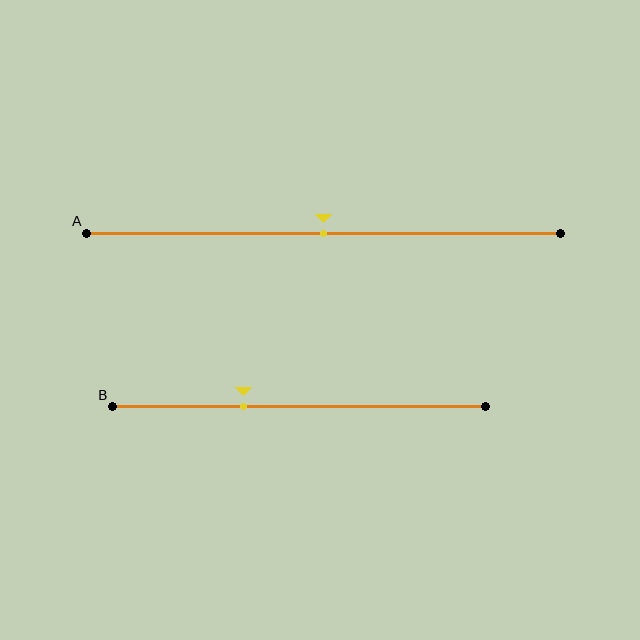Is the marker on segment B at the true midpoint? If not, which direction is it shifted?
No, the marker on segment B is shifted to the left by about 15% of the segment length.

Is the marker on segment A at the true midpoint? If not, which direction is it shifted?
Yes, the marker on segment A is at the true midpoint.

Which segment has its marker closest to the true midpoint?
Segment A has its marker closest to the true midpoint.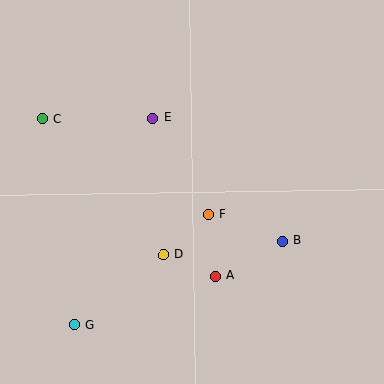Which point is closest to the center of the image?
Point F at (209, 214) is closest to the center.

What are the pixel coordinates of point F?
Point F is at (209, 214).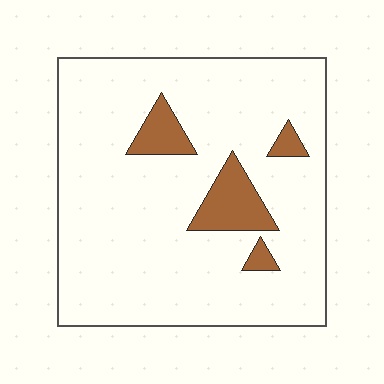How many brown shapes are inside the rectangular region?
4.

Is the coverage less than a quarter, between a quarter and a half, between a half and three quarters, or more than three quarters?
Less than a quarter.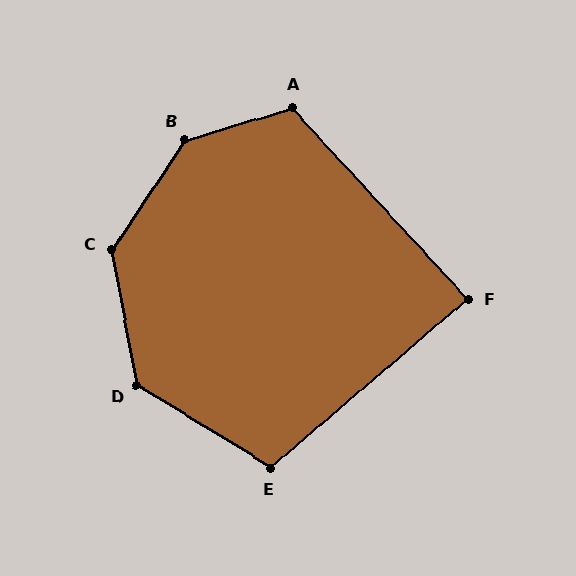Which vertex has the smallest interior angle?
F, at approximately 88 degrees.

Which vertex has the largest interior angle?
B, at approximately 140 degrees.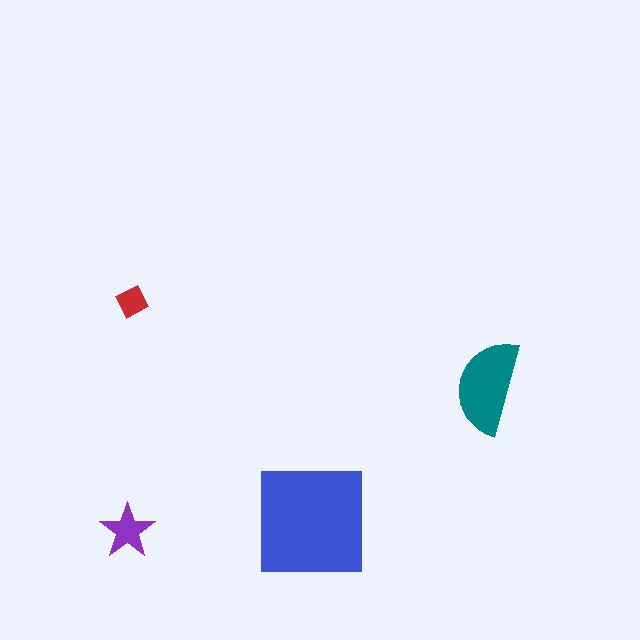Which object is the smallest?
The red diamond.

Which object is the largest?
The blue square.